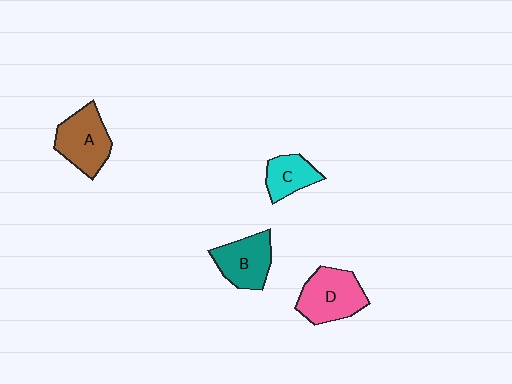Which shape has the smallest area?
Shape C (cyan).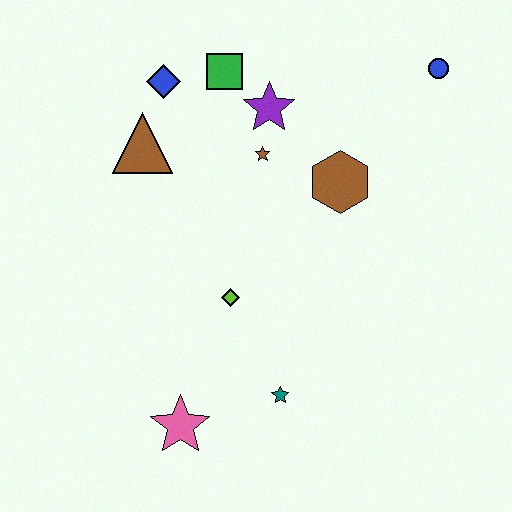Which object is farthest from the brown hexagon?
The pink star is farthest from the brown hexagon.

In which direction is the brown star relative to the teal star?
The brown star is above the teal star.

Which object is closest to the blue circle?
The brown hexagon is closest to the blue circle.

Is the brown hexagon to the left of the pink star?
No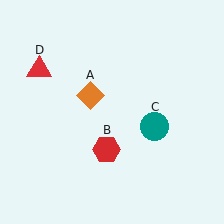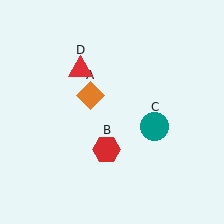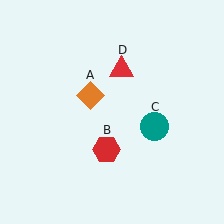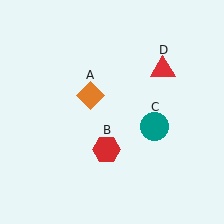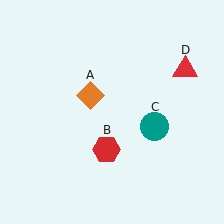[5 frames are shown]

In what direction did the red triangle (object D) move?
The red triangle (object D) moved right.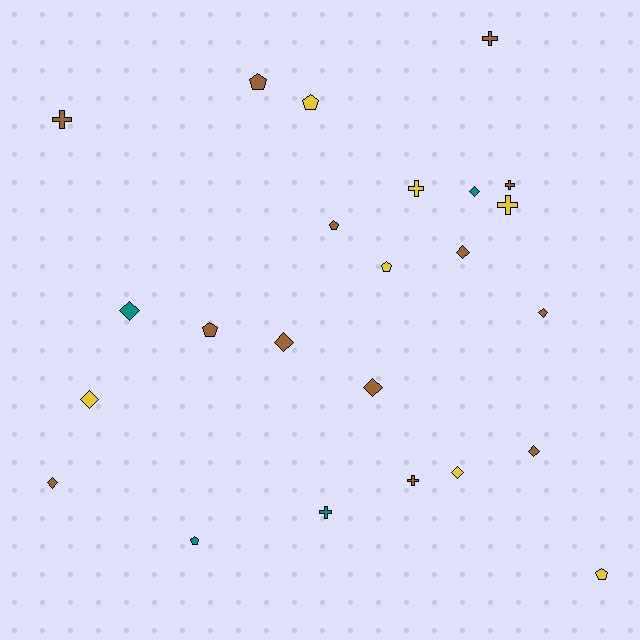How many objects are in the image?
There are 24 objects.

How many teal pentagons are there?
There is 1 teal pentagon.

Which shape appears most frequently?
Diamond, with 10 objects.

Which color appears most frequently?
Brown, with 13 objects.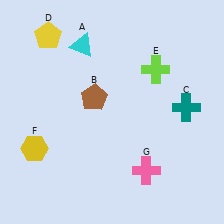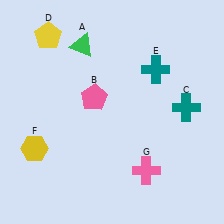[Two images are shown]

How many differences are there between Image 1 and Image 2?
There are 3 differences between the two images.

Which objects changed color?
A changed from cyan to green. B changed from brown to pink. E changed from lime to teal.